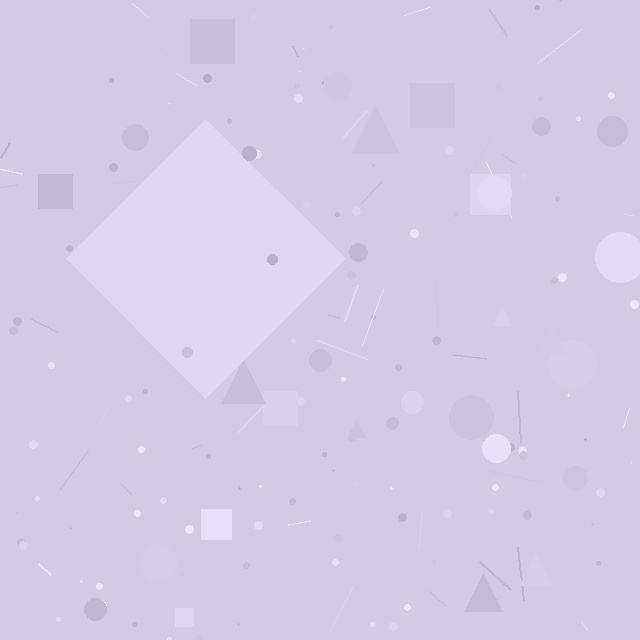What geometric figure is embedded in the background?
A diamond is embedded in the background.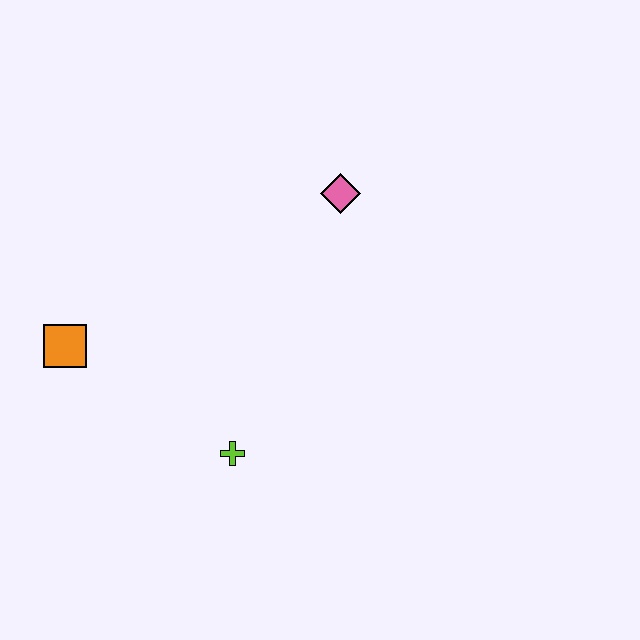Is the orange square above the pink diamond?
No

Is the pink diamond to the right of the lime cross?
Yes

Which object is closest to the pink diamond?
The lime cross is closest to the pink diamond.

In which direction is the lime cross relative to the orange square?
The lime cross is to the right of the orange square.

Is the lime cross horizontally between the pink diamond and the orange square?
Yes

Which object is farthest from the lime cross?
The pink diamond is farthest from the lime cross.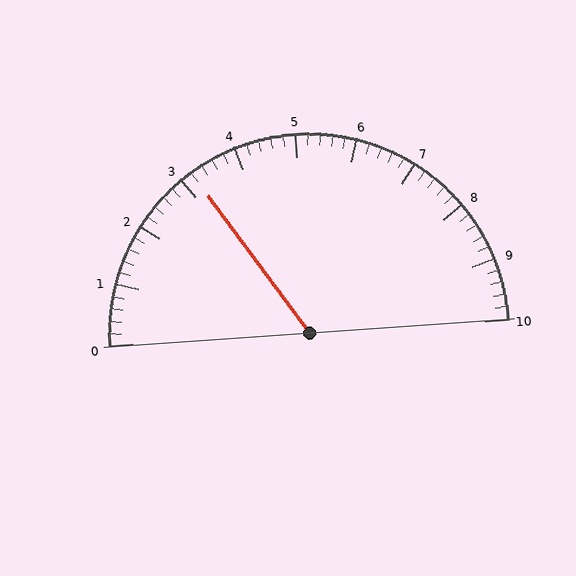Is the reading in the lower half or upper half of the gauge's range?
The reading is in the lower half of the range (0 to 10).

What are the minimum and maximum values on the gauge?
The gauge ranges from 0 to 10.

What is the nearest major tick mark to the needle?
The nearest major tick mark is 3.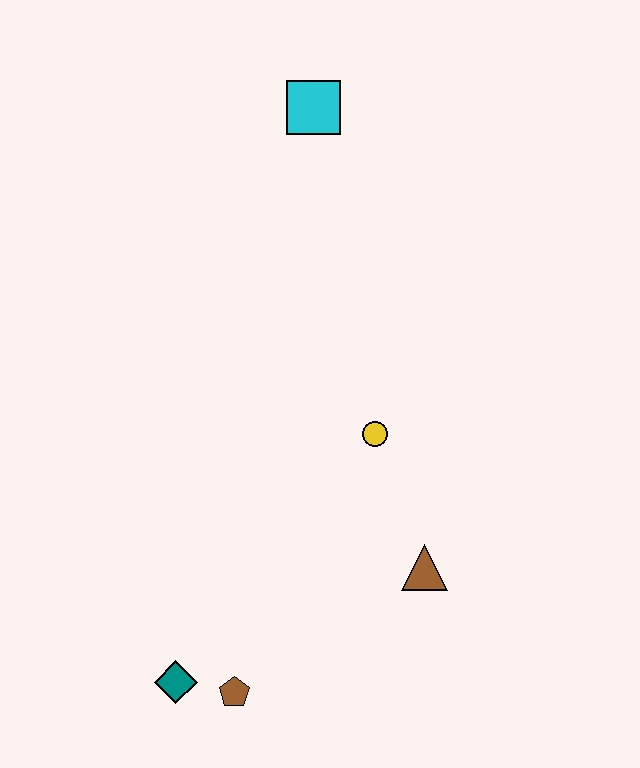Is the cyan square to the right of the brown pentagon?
Yes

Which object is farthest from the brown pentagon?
The cyan square is farthest from the brown pentagon.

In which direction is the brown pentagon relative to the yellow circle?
The brown pentagon is below the yellow circle.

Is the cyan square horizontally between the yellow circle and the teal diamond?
Yes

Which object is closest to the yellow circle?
The brown triangle is closest to the yellow circle.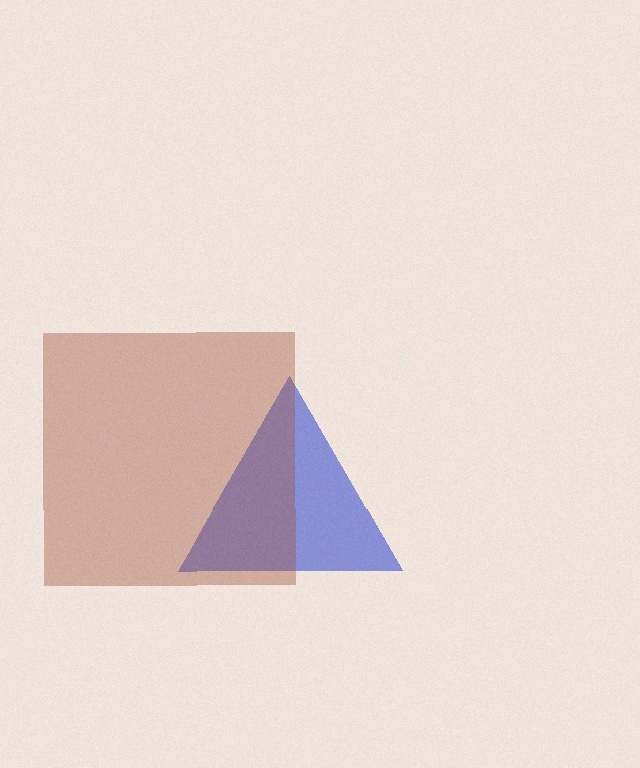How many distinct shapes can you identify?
There are 2 distinct shapes: a blue triangle, a brown square.